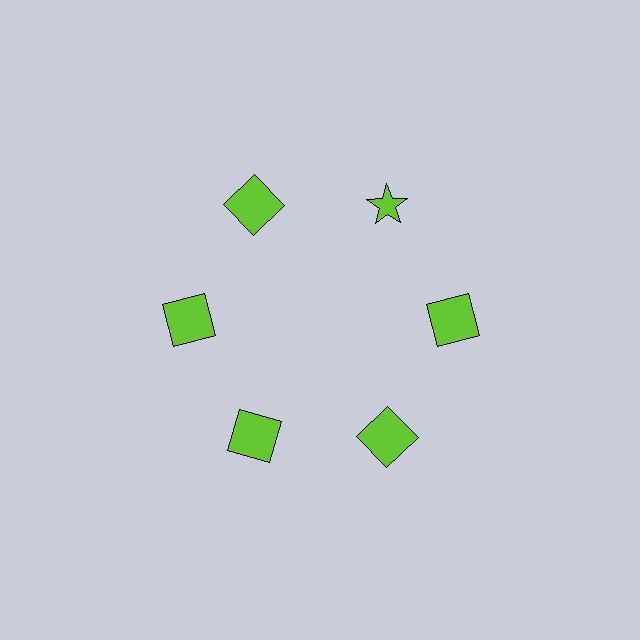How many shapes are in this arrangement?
There are 6 shapes arranged in a ring pattern.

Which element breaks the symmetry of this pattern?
The lime star at roughly the 1 o'clock position breaks the symmetry. All other shapes are lime squares.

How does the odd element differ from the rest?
It has a different shape: star instead of square.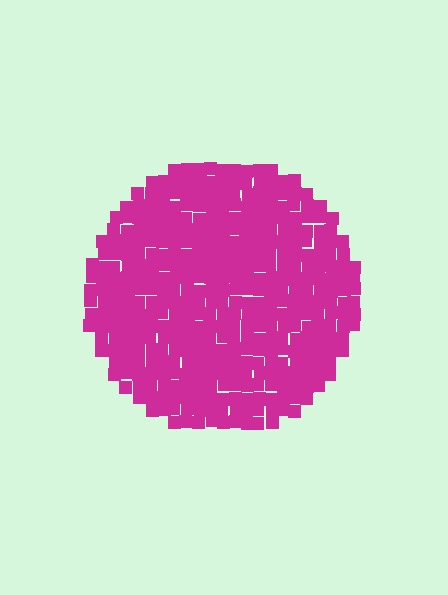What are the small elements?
The small elements are squares.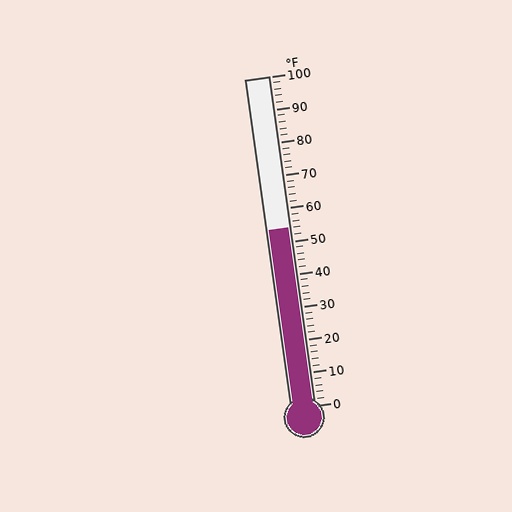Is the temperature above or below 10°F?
The temperature is above 10°F.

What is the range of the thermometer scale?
The thermometer scale ranges from 0°F to 100°F.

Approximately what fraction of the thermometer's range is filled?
The thermometer is filled to approximately 55% of its range.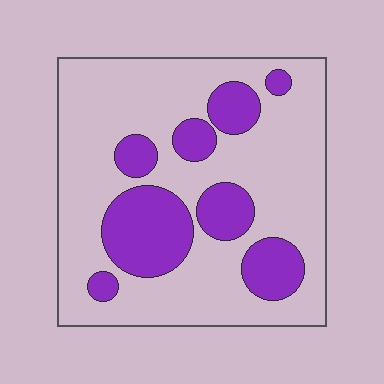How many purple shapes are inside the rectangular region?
8.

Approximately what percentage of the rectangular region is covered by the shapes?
Approximately 25%.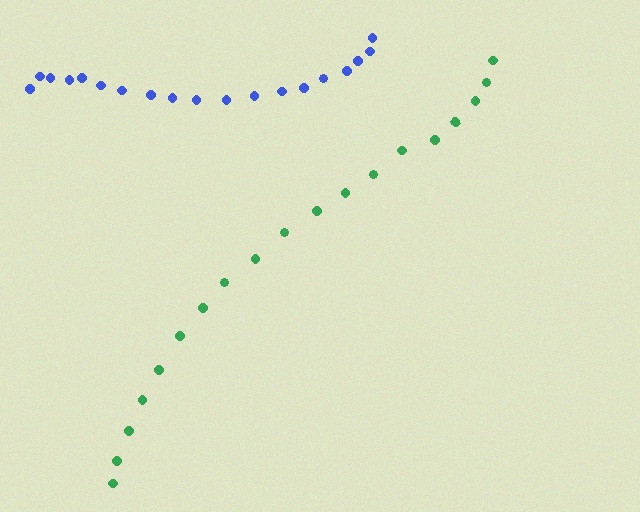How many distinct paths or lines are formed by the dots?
There are 2 distinct paths.